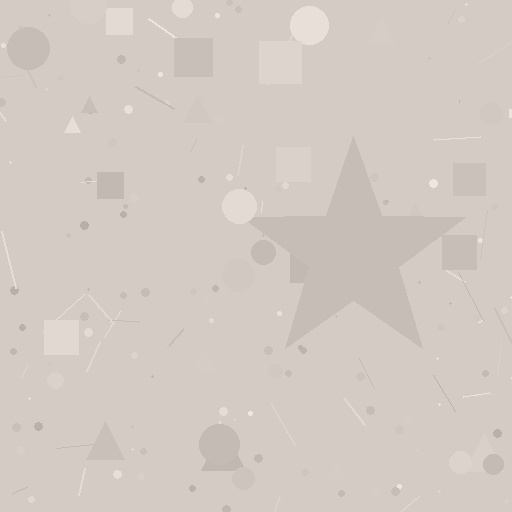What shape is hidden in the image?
A star is hidden in the image.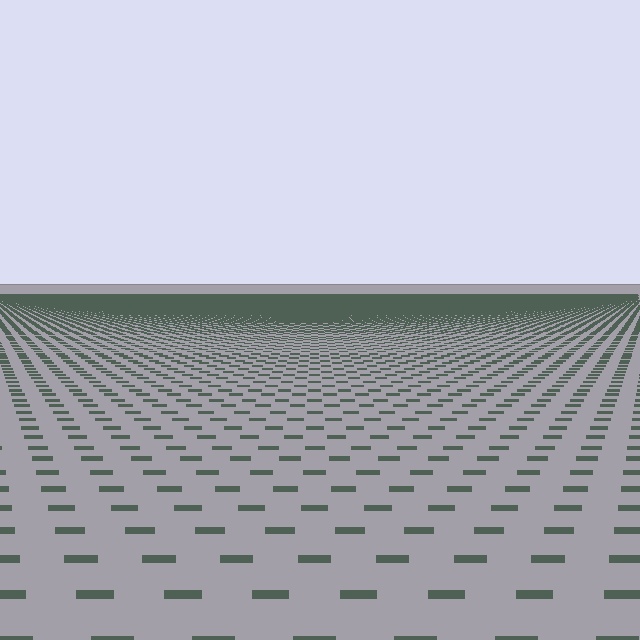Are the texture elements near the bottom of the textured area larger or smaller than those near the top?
Larger. Near the bottom, elements are closer to the viewer and appear at a bigger on-screen size.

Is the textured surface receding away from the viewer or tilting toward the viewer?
The surface is receding away from the viewer. Texture elements get smaller and denser toward the top.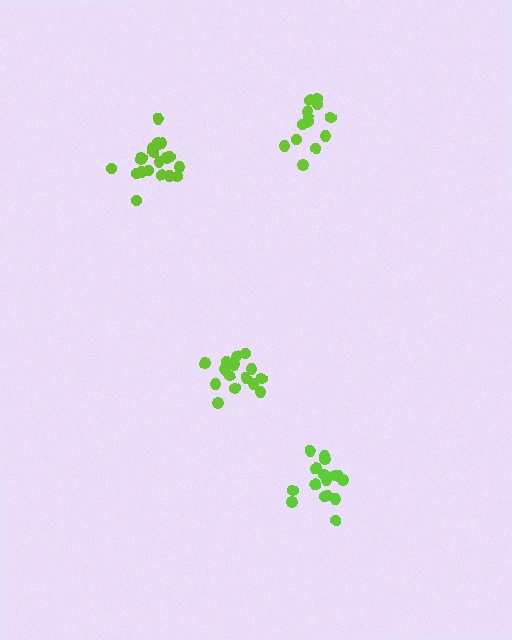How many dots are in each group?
Group 1: 19 dots, Group 2: 16 dots, Group 3: 15 dots, Group 4: 13 dots (63 total).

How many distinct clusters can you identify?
There are 4 distinct clusters.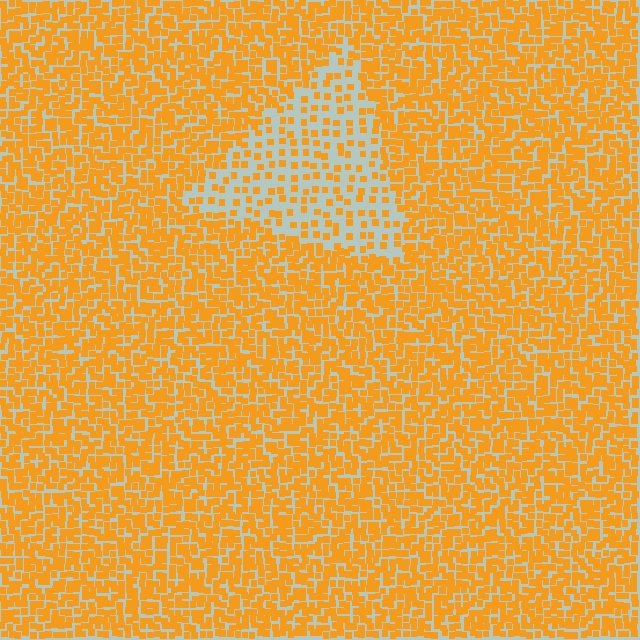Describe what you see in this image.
The image contains small orange elements arranged at two different densities. A triangle-shaped region is visible where the elements are less densely packed than the surrounding area.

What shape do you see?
I see a triangle.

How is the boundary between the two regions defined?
The boundary is defined by a change in element density (approximately 2.5x ratio). All elements are the same color, size, and shape.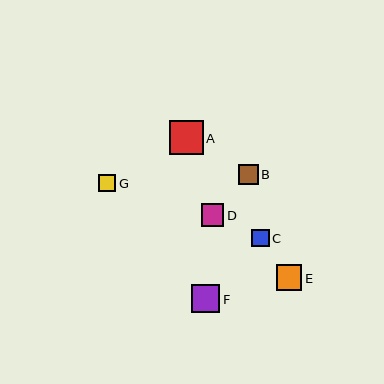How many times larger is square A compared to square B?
Square A is approximately 1.7 times the size of square B.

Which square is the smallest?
Square G is the smallest with a size of approximately 17 pixels.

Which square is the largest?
Square A is the largest with a size of approximately 34 pixels.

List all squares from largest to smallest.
From largest to smallest: A, F, E, D, B, C, G.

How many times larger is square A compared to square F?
Square A is approximately 1.2 times the size of square F.